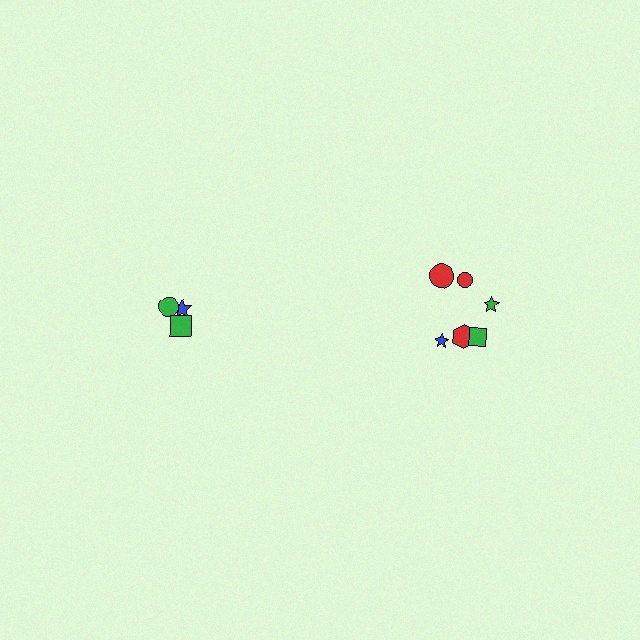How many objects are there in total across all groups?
There are 9 objects.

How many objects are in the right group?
There are 6 objects.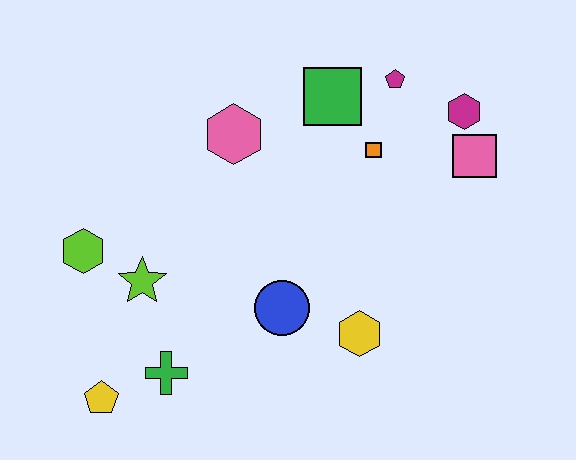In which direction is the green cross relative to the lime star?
The green cross is below the lime star.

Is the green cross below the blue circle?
Yes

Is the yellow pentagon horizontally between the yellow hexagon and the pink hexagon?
No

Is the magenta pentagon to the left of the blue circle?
No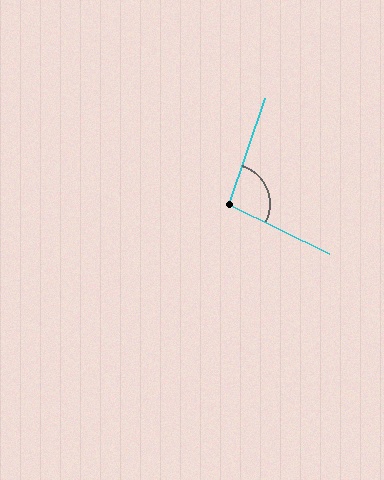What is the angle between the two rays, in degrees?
Approximately 98 degrees.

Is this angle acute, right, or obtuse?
It is obtuse.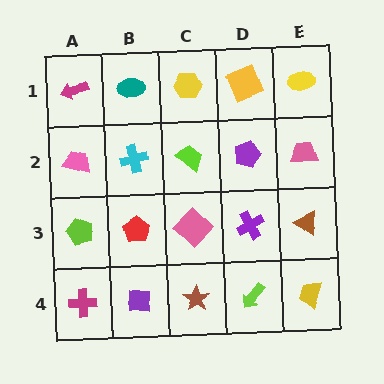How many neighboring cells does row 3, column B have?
4.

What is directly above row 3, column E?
A pink trapezoid.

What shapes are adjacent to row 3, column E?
A pink trapezoid (row 2, column E), a yellow trapezoid (row 4, column E), a purple cross (row 3, column D).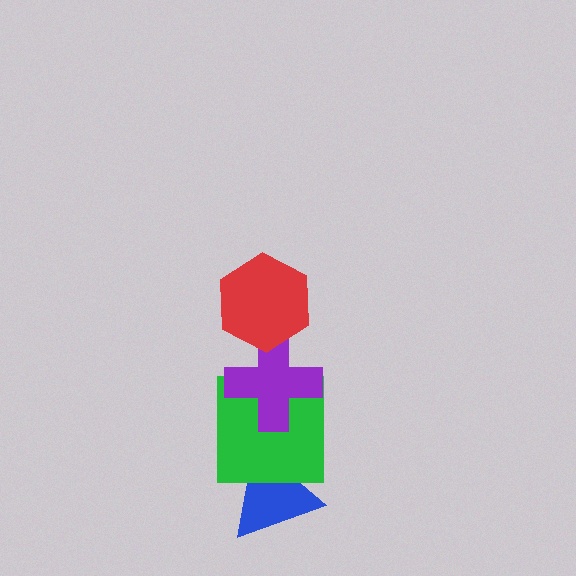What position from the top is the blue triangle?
The blue triangle is 4th from the top.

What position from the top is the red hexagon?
The red hexagon is 1st from the top.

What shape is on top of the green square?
The purple cross is on top of the green square.